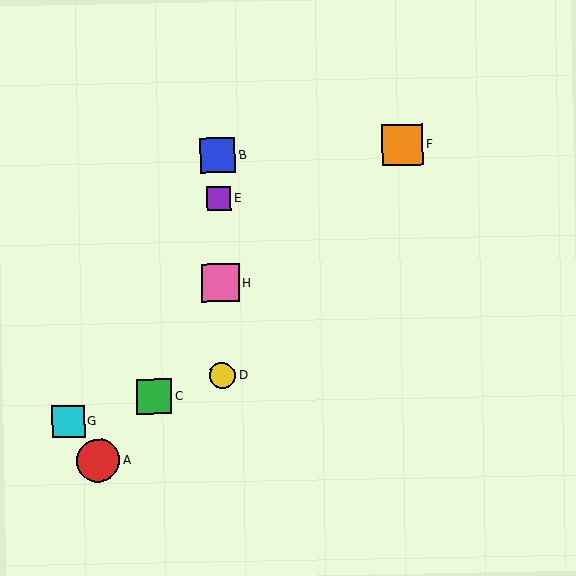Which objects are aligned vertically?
Objects B, D, E, H are aligned vertically.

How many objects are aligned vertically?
4 objects (B, D, E, H) are aligned vertically.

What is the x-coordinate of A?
Object A is at x≈98.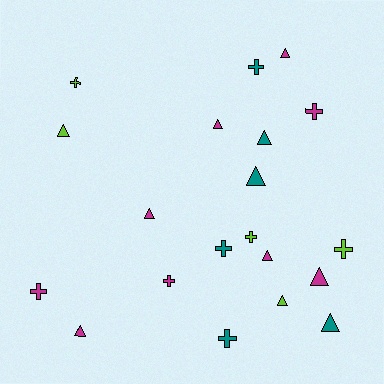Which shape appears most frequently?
Triangle, with 11 objects.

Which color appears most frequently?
Magenta, with 9 objects.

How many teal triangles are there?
There are 3 teal triangles.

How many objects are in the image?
There are 20 objects.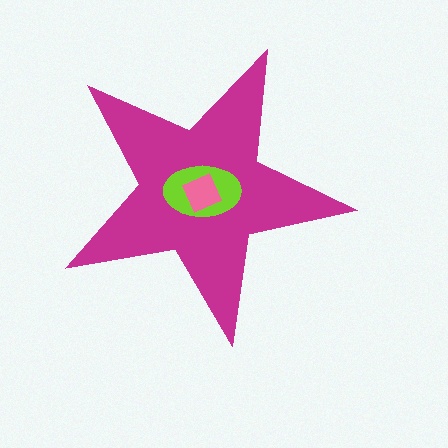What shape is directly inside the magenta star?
The lime ellipse.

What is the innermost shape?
The pink diamond.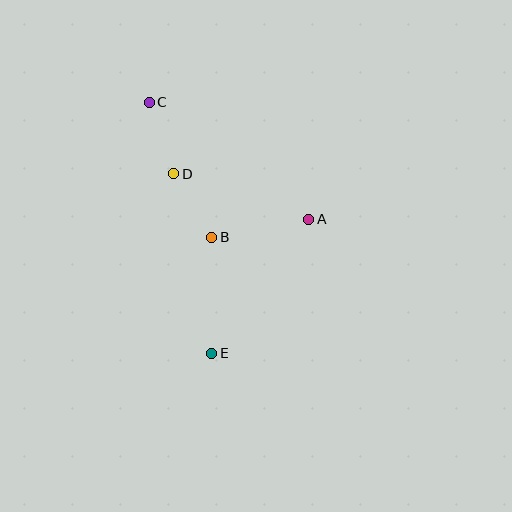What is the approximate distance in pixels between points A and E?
The distance between A and E is approximately 165 pixels.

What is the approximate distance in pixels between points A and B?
The distance between A and B is approximately 98 pixels.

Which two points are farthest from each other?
Points C and E are farthest from each other.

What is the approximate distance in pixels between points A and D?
The distance between A and D is approximately 143 pixels.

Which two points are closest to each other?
Points B and D are closest to each other.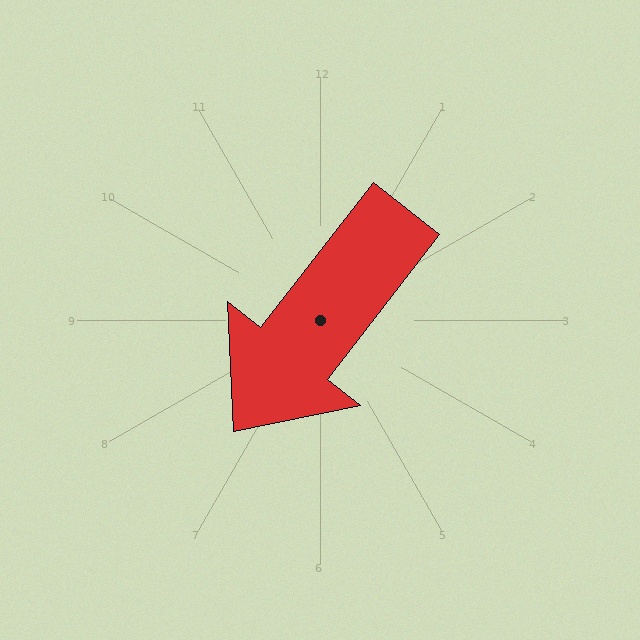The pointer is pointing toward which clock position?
Roughly 7 o'clock.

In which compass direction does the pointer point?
Southwest.